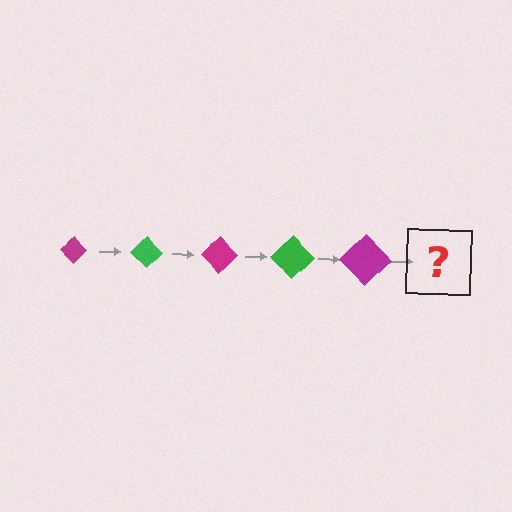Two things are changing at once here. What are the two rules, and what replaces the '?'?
The two rules are that the diamond grows larger each step and the color cycles through magenta and green. The '?' should be a green diamond, larger than the previous one.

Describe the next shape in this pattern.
It should be a green diamond, larger than the previous one.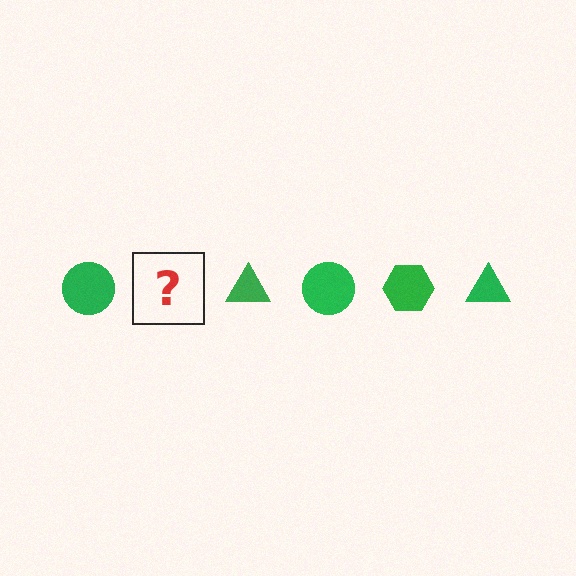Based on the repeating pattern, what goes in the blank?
The blank should be a green hexagon.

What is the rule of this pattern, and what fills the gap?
The rule is that the pattern cycles through circle, hexagon, triangle shapes in green. The gap should be filled with a green hexagon.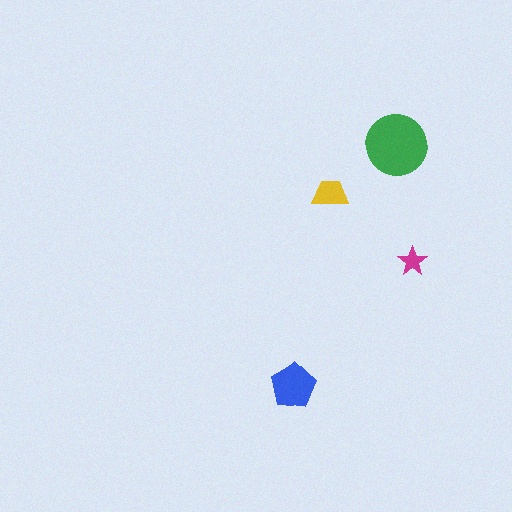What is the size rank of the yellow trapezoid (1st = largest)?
3rd.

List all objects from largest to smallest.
The green circle, the blue pentagon, the yellow trapezoid, the magenta star.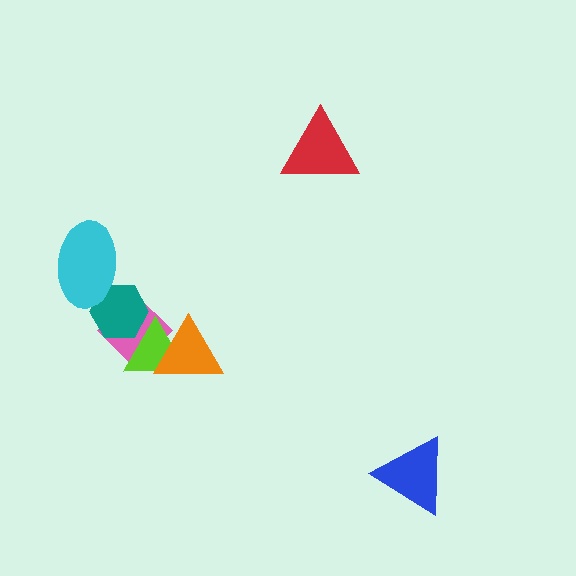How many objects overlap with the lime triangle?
3 objects overlap with the lime triangle.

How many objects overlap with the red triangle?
0 objects overlap with the red triangle.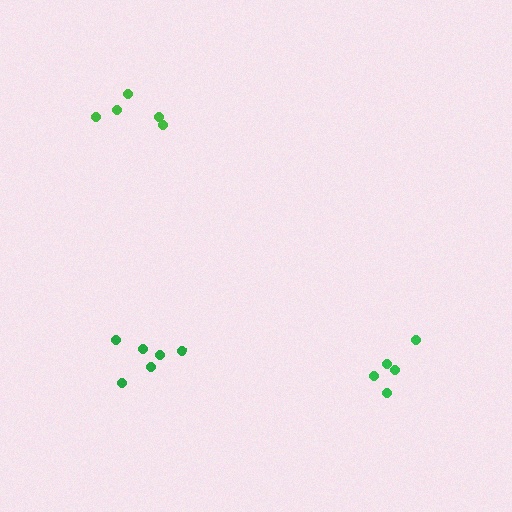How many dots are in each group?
Group 1: 5 dots, Group 2: 5 dots, Group 3: 6 dots (16 total).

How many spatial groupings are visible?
There are 3 spatial groupings.